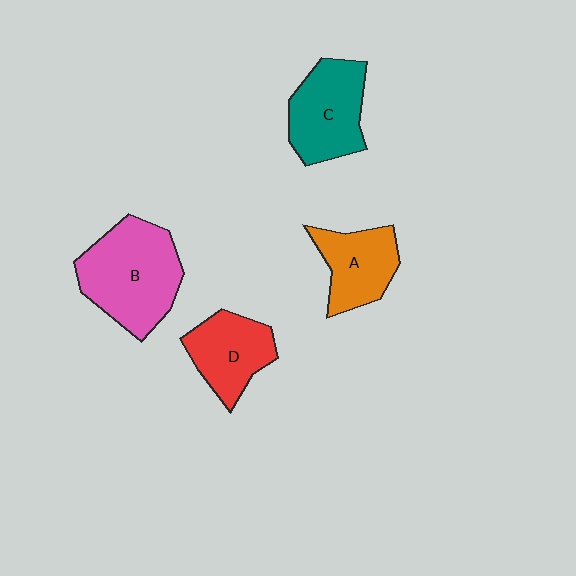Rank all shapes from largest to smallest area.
From largest to smallest: B (pink), C (teal), D (red), A (orange).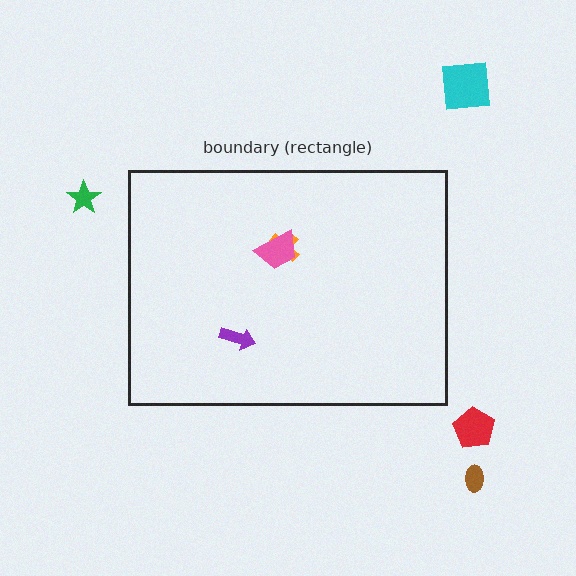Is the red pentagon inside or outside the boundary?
Outside.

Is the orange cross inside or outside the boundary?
Inside.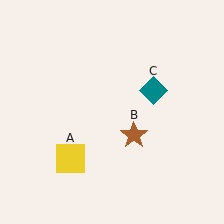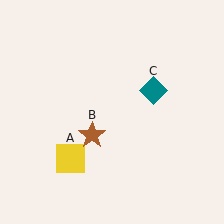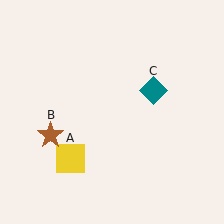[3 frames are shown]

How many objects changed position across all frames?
1 object changed position: brown star (object B).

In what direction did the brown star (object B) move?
The brown star (object B) moved left.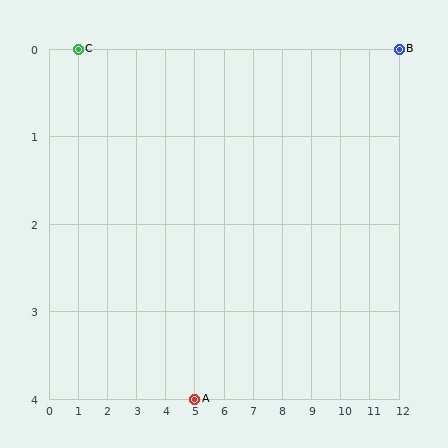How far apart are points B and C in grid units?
Points B and C are 11 columns apart.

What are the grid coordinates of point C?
Point C is at grid coordinates (1, 0).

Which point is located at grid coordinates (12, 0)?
Point B is at (12, 0).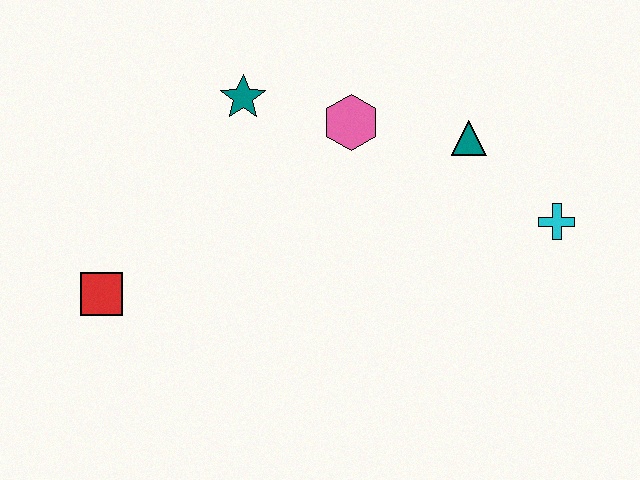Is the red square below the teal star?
Yes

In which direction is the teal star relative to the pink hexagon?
The teal star is to the left of the pink hexagon.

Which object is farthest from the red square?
The cyan cross is farthest from the red square.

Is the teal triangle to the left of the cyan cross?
Yes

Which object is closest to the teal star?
The pink hexagon is closest to the teal star.